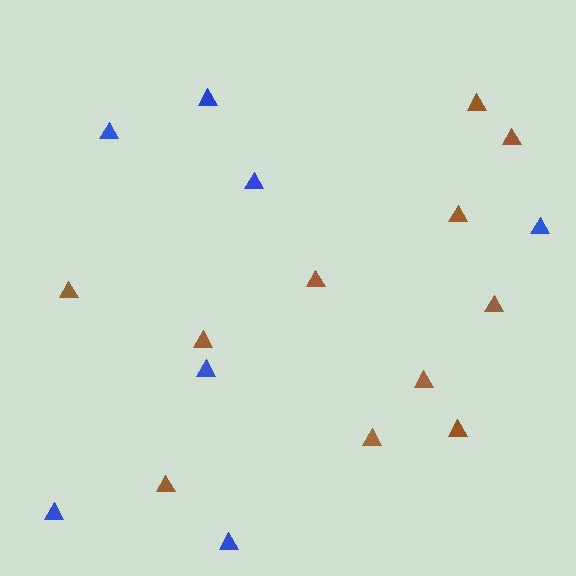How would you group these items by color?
There are 2 groups: one group of blue triangles (7) and one group of brown triangles (11).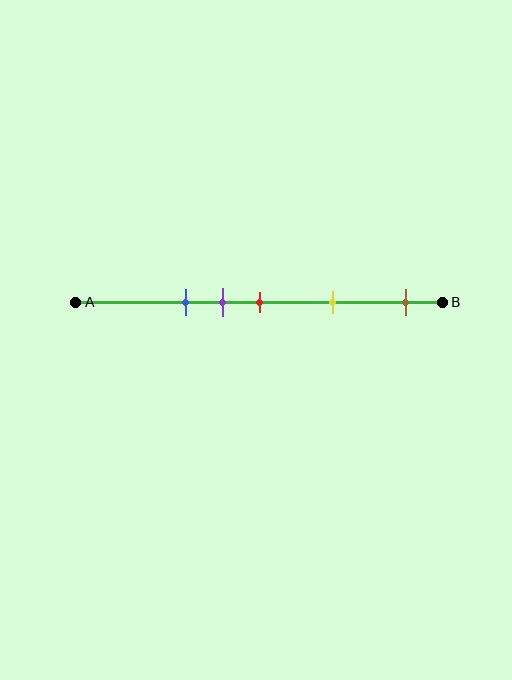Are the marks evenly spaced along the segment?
No, the marks are not evenly spaced.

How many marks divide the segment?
There are 5 marks dividing the segment.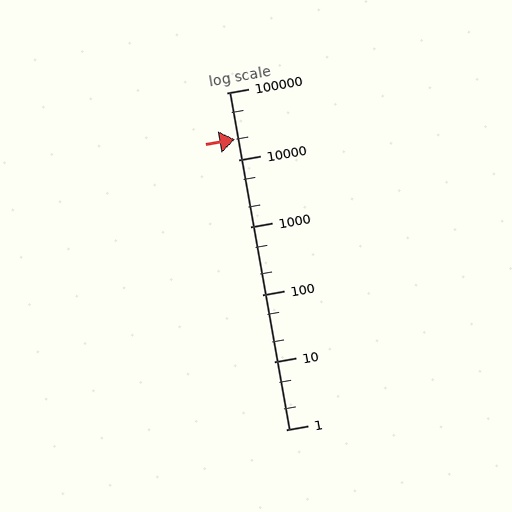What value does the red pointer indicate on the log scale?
The pointer indicates approximately 20000.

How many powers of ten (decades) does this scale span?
The scale spans 5 decades, from 1 to 100000.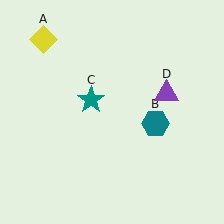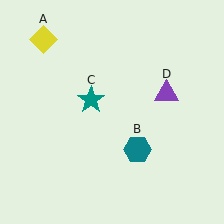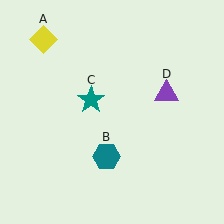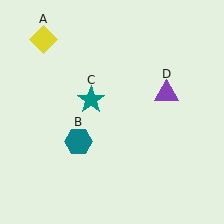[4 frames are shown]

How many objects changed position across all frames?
1 object changed position: teal hexagon (object B).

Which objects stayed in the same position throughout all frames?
Yellow diamond (object A) and teal star (object C) and purple triangle (object D) remained stationary.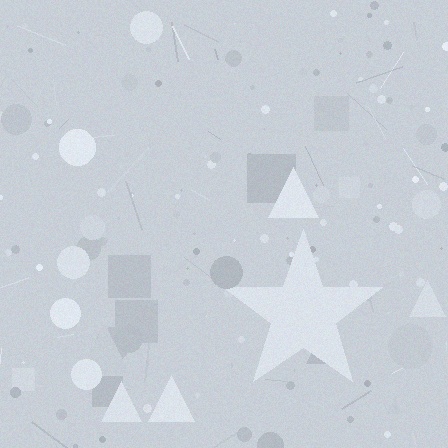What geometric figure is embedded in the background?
A star is embedded in the background.